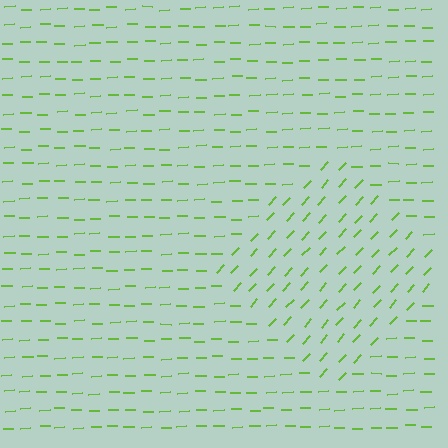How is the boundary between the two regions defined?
The boundary is defined purely by a change in line orientation (approximately 45 degrees difference). All lines are the same color and thickness.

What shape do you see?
I see a diamond.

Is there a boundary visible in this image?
Yes, there is a texture boundary formed by a change in line orientation.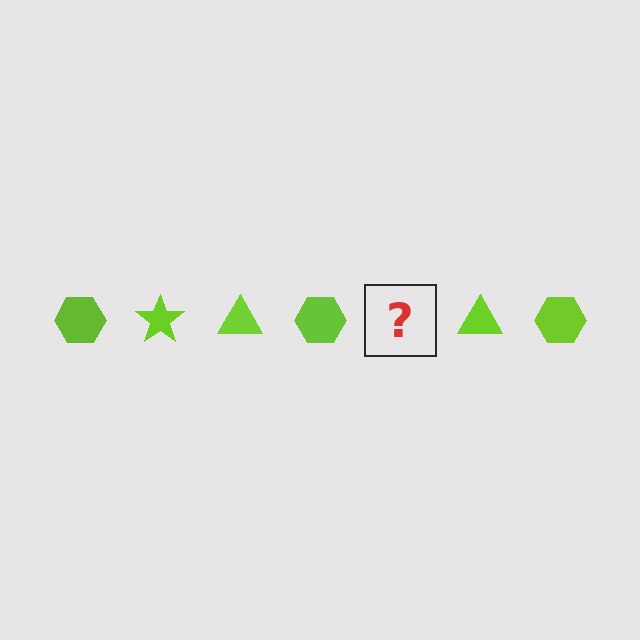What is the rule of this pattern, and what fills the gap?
The rule is that the pattern cycles through hexagon, star, triangle shapes in lime. The gap should be filled with a lime star.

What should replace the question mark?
The question mark should be replaced with a lime star.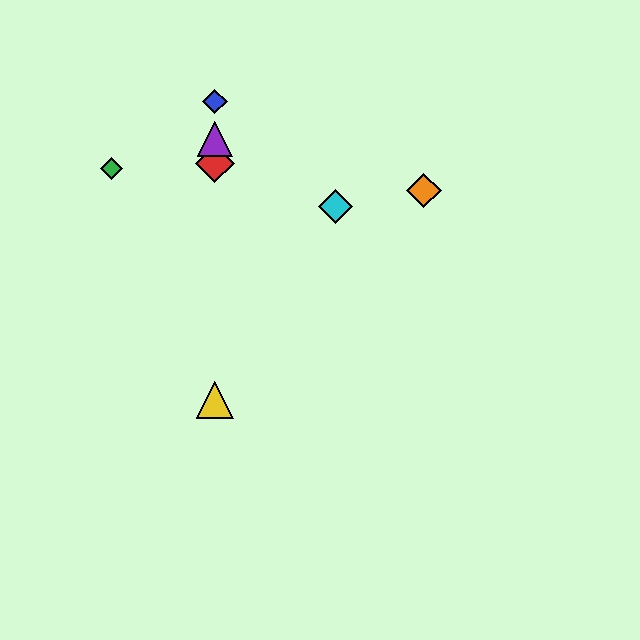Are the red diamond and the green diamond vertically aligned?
No, the red diamond is at x≈215 and the green diamond is at x≈111.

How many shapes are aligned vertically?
4 shapes (the red diamond, the blue diamond, the yellow triangle, the purple triangle) are aligned vertically.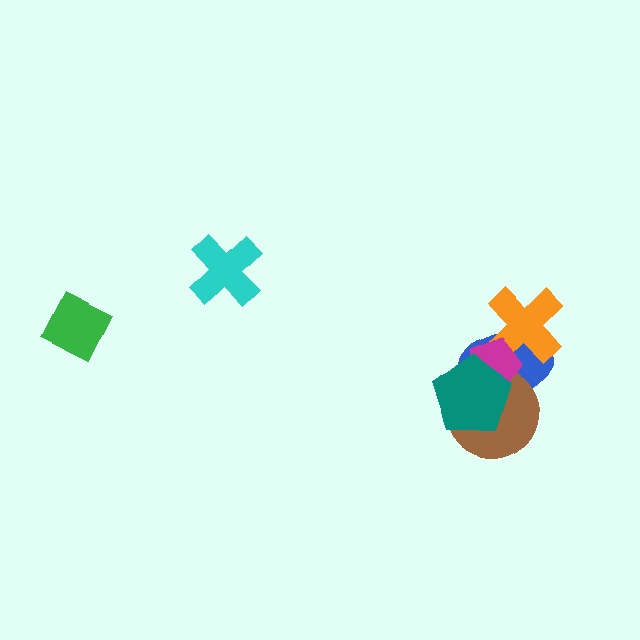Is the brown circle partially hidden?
Yes, it is partially covered by another shape.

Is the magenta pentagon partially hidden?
Yes, it is partially covered by another shape.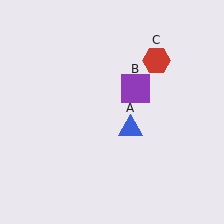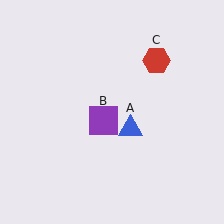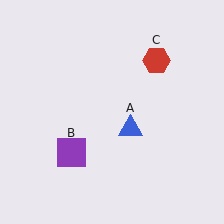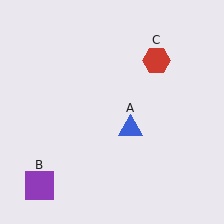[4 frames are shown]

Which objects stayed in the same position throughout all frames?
Blue triangle (object A) and red hexagon (object C) remained stationary.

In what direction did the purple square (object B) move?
The purple square (object B) moved down and to the left.